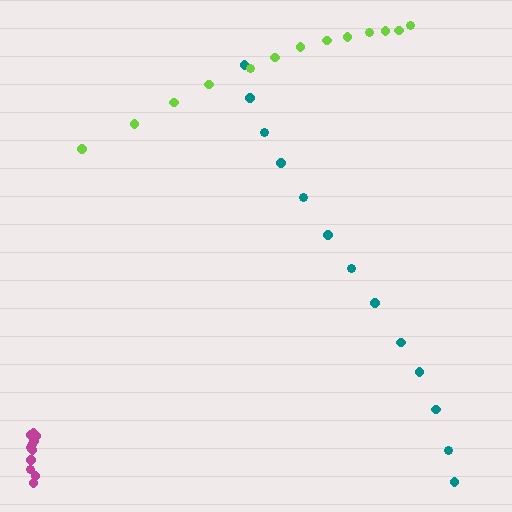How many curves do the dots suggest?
There are 3 distinct paths.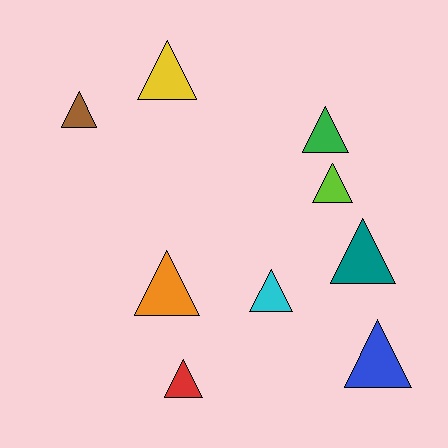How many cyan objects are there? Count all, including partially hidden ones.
There is 1 cyan object.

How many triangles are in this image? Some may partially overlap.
There are 9 triangles.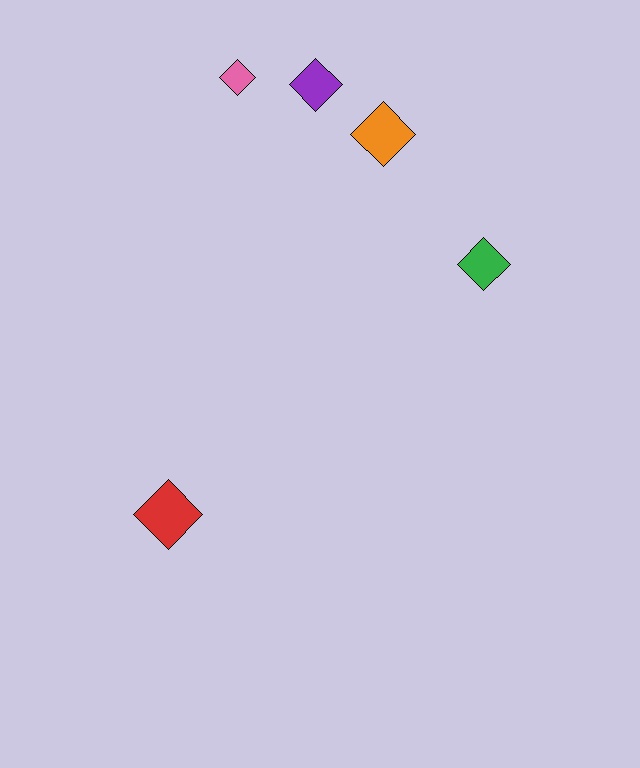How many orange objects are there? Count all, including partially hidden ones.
There is 1 orange object.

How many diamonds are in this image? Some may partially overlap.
There are 5 diamonds.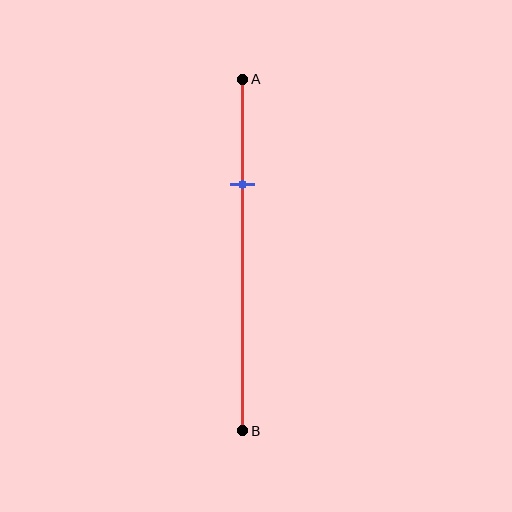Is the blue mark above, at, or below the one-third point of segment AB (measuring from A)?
The blue mark is above the one-third point of segment AB.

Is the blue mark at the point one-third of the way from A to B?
No, the mark is at about 30% from A, not at the 33% one-third point.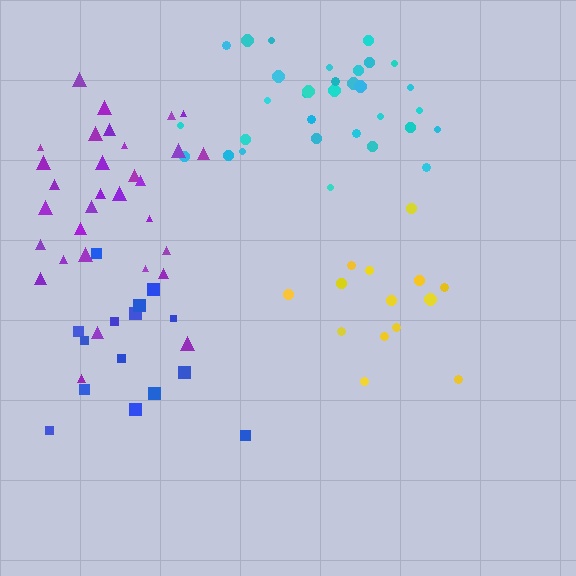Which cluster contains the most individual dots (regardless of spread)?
Cyan (32).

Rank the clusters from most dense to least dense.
cyan, blue, purple, yellow.